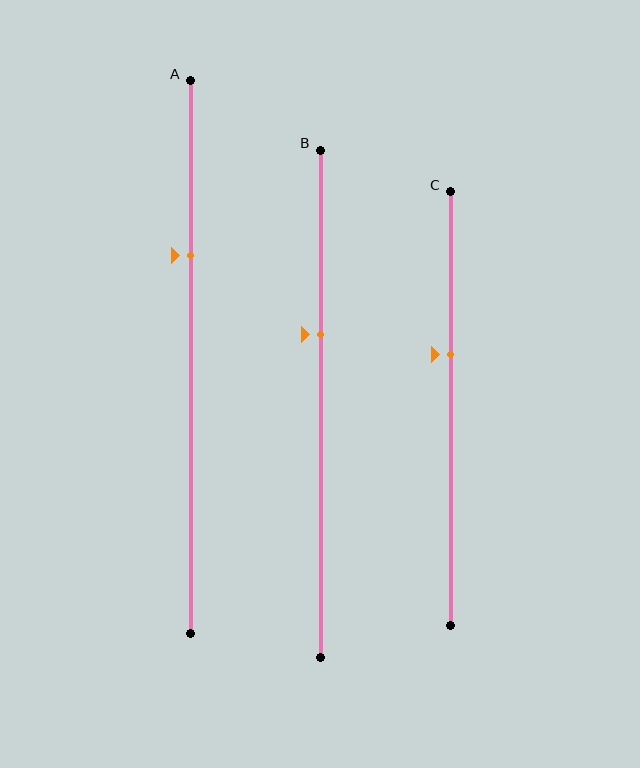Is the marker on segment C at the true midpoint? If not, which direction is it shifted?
No, the marker on segment C is shifted upward by about 12% of the segment length.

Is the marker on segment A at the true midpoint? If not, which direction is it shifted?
No, the marker on segment A is shifted upward by about 18% of the segment length.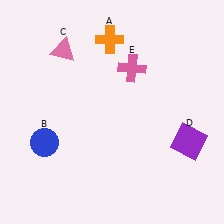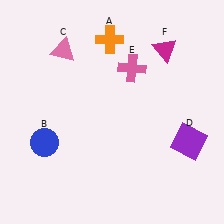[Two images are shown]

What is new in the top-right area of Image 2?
A magenta triangle (F) was added in the top-right area of Image 2.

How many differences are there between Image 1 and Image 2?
There is 1 difference between the two images.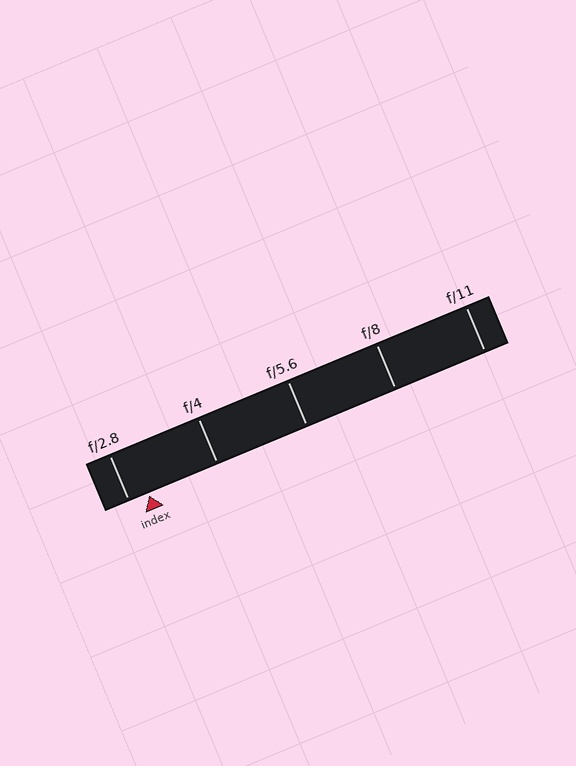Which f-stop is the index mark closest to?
The index mark is closest to f/2.8.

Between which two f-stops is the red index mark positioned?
The index mark is between f/2.8 and f/4.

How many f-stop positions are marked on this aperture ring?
There are 5 f-stop positions marked.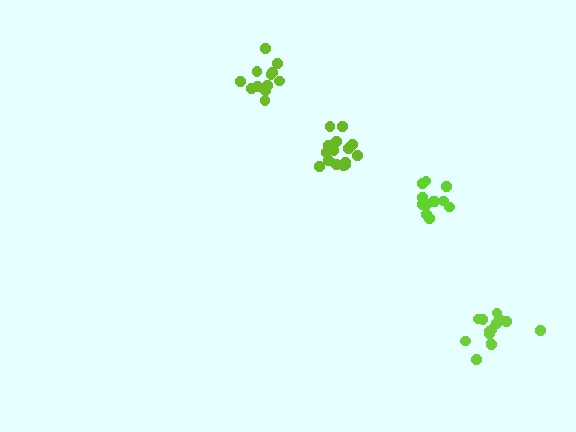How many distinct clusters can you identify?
There are 4 distinct clusters.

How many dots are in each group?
Group 1: 12 dots, Group 2: 15 dots, Group 3: 15 dots, Group 4: 12 dots (54 total).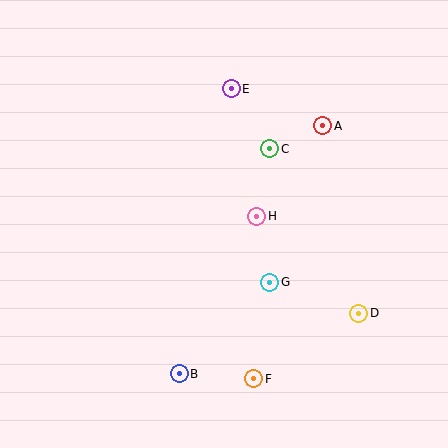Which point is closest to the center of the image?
Point H at (257, 216) is closest to the center.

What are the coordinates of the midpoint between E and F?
The midpoint between E and F is at (242, 234).